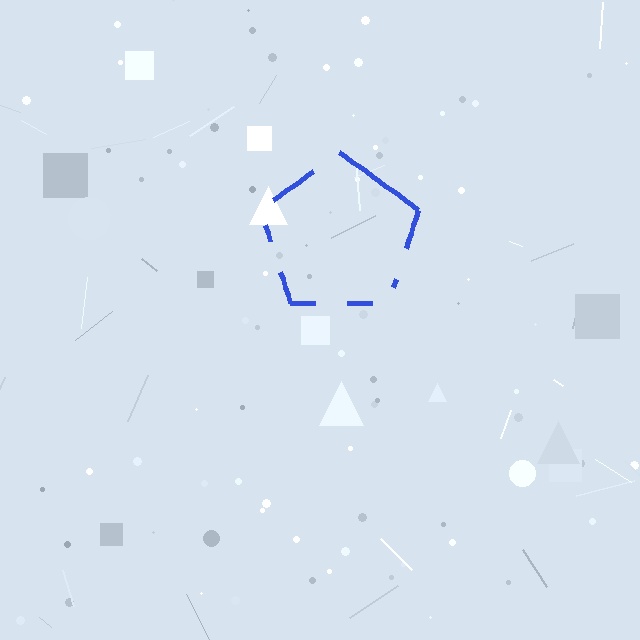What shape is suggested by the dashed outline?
The dashed outline suggests a pentagon.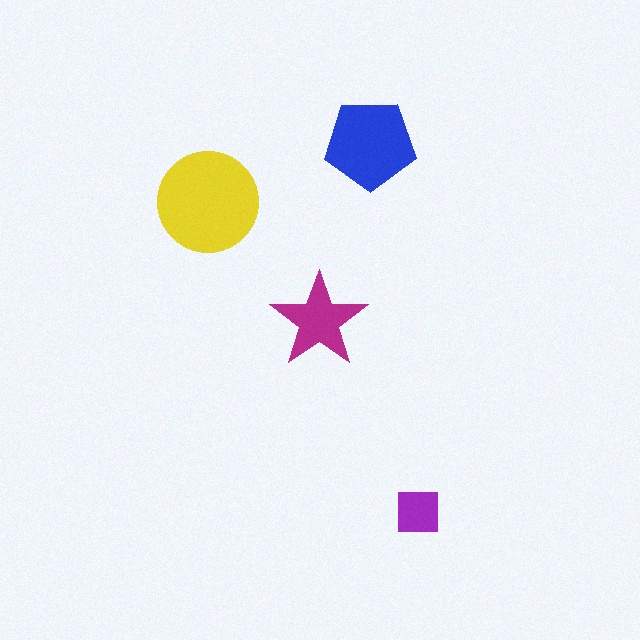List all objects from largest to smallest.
The yellow circle, the blue pentagon, the magenta star, the purple square.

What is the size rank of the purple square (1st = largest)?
4th.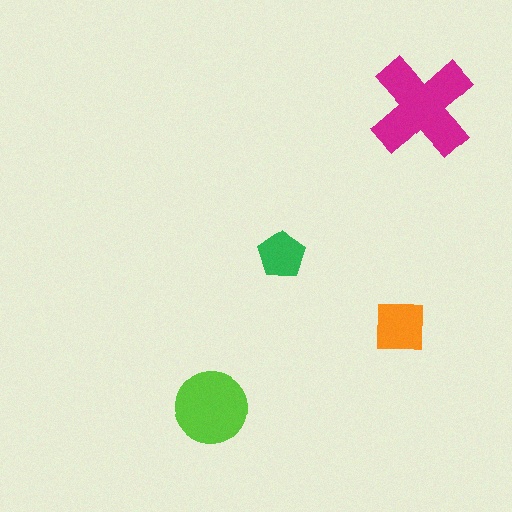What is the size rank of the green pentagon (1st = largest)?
4th.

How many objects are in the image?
There are 4 objects in the image.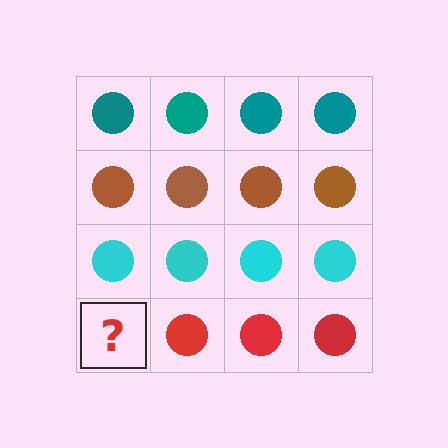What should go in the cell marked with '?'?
The missing cell should contain a red circle.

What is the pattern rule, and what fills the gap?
The rule is that each row has a consistent color. The gap should be filled with a red circle.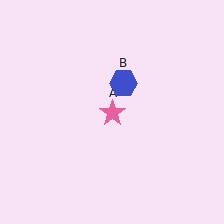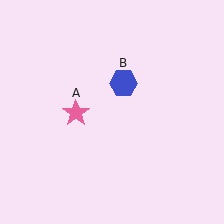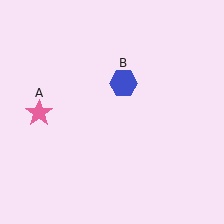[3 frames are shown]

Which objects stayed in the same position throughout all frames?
Blue hexagon (object B) remained stationary.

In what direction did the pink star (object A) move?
The pink star (object A) moved left.